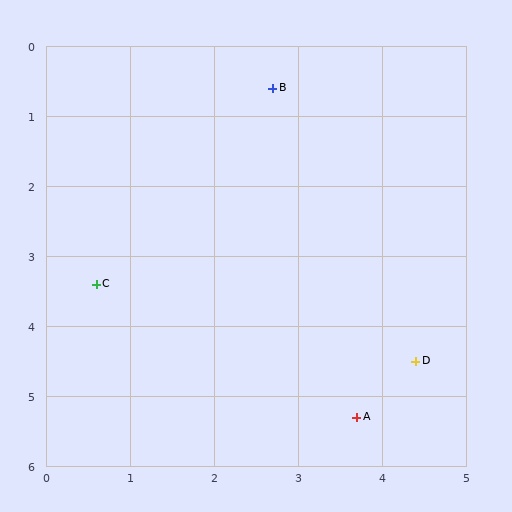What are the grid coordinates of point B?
Point B is at approximately (2.7, 0.6).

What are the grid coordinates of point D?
Point D is at approximately (4.4, 4.5).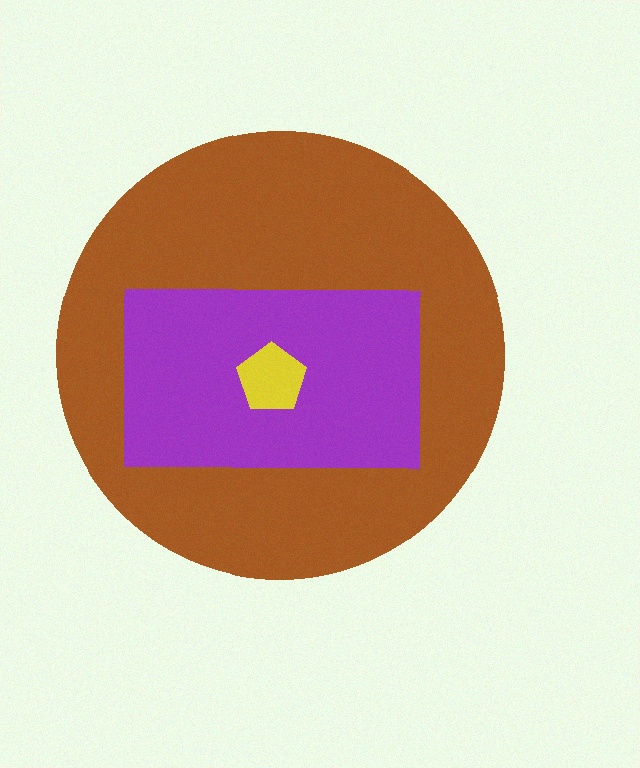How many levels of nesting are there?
3.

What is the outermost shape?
The brown circle.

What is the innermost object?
The yellow pentagon.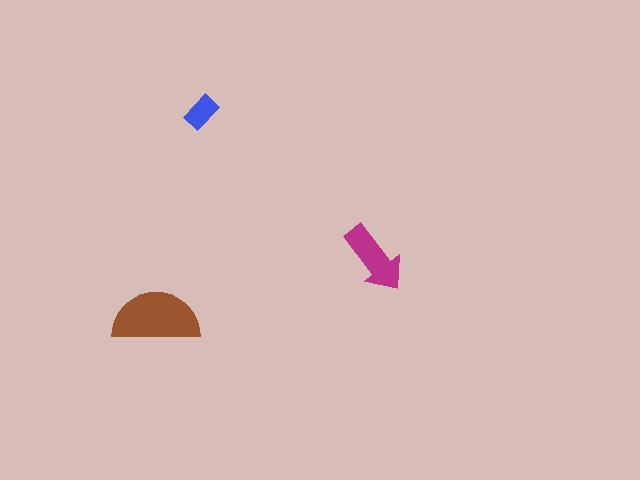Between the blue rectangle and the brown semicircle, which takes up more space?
The brown semicircle.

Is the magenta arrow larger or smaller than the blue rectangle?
Larger.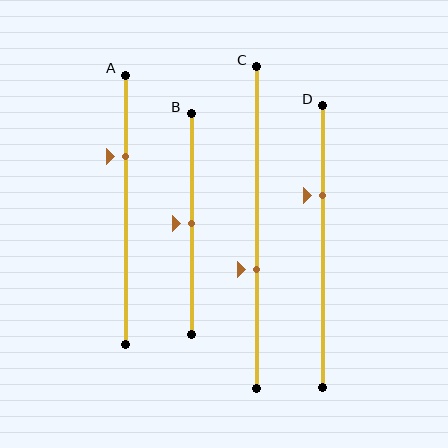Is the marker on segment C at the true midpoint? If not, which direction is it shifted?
No, the marker on segment C is shifted downward by about 13% of the segment length.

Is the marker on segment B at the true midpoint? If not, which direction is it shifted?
Yes, the marker on segment B is at the true midpoint.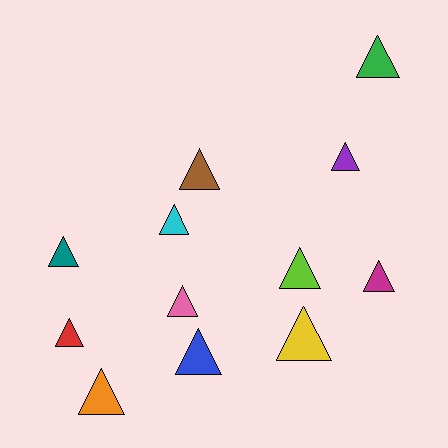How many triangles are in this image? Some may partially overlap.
There are 12 triangles.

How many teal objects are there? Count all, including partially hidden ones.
There is 1 teal object.